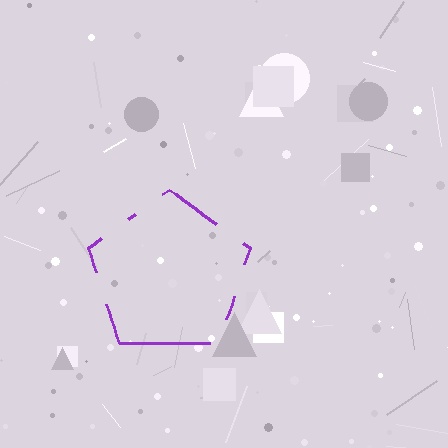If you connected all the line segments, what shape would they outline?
They would outline a pentagon.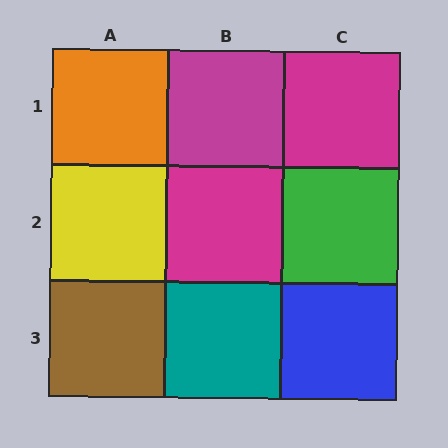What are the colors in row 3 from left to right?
Brown, teal, blue.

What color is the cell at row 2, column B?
Magenta.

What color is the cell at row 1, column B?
Magenta.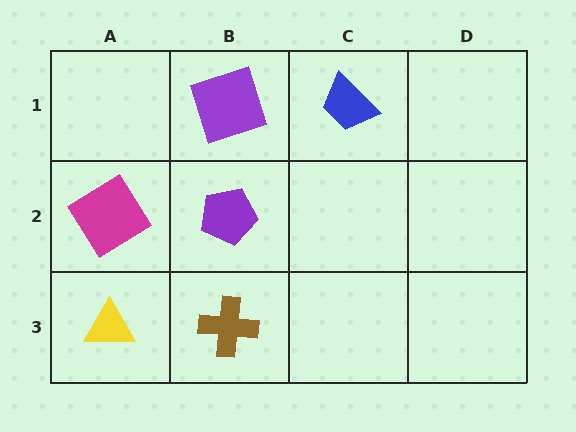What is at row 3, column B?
A brown cross.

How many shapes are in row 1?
2 shapes.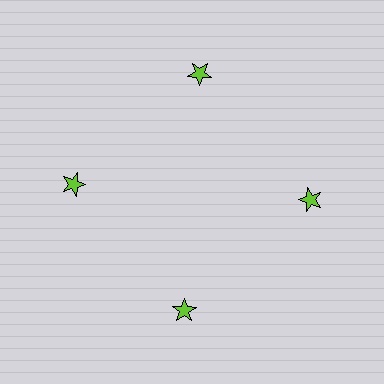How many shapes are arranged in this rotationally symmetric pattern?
There are 4 shapes, arranged in 4 groups of 1.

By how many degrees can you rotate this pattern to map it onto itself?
The pattern maps onto itself every 90 degrees of rotation.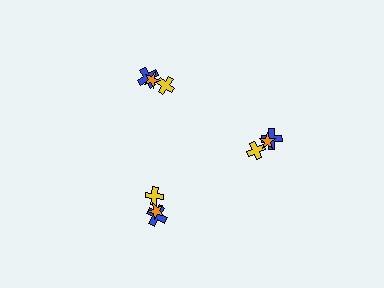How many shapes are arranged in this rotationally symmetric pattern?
There are 9 shapes, arranged in 3 groups of 3.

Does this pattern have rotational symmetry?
Yes, this pattern has 3-fold rotational symmetry. It looks the same after rotating 120 degrees around the center.